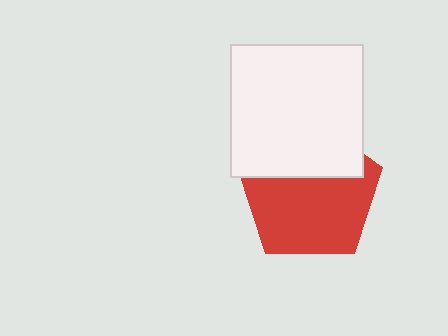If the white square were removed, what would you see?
You would see the complete red pentagon.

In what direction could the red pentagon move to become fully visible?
The red pentagon could move down. That would shift it out from behind the white square entirely.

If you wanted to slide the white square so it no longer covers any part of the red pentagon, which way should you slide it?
Slide it up — that is the most direct way to separate the two shapes.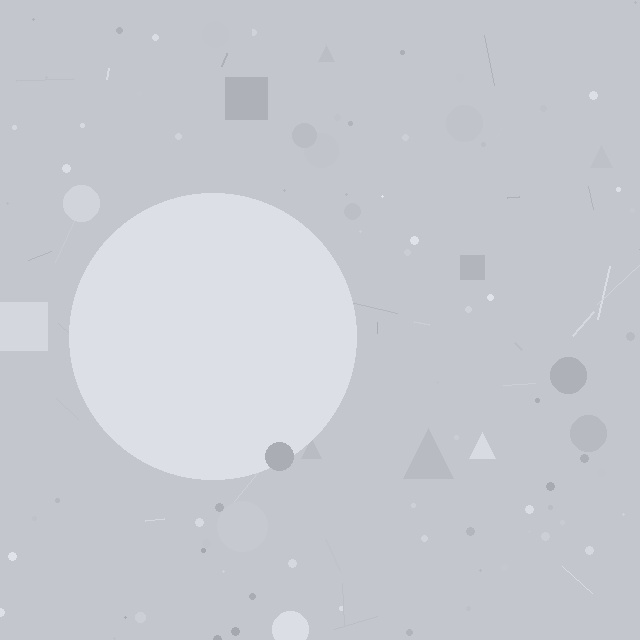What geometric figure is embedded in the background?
A circle is embedded in the background.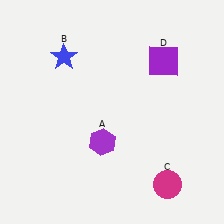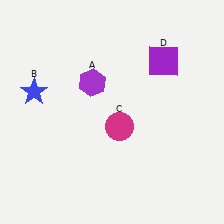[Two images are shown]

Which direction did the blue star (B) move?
The blue star (B) moved down.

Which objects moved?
The objects that moved are: the purple hexagon (A), the blue star (B), the magenta circle (C).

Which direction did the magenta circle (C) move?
The magenta circle (C) moved up.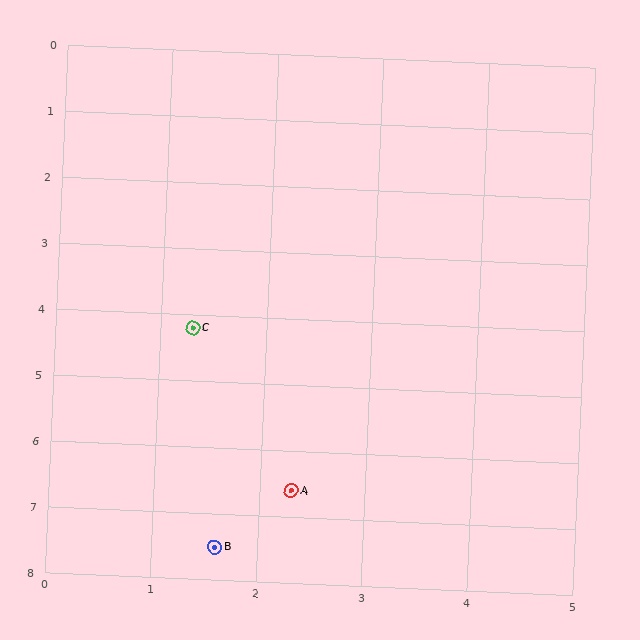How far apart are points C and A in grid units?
Points C and A are about 2.6 grid units apart.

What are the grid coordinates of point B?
Point B is at approximately (1.6, 7.5).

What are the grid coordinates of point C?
Point C is at approximately (1.3, 4.2).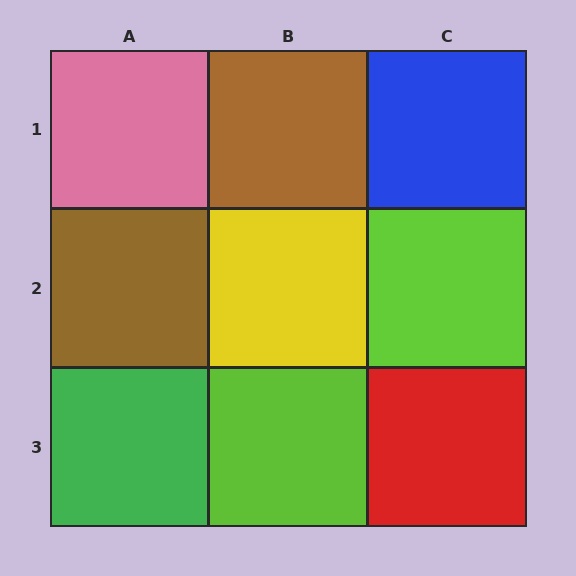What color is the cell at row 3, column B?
Lime.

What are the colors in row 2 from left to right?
Brown, yellow, lime.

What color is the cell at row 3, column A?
Green.